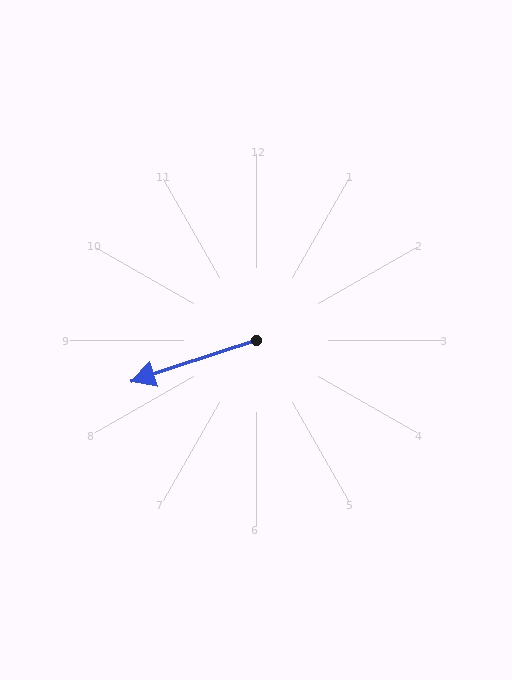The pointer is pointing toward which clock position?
Roughly 8 o'clock.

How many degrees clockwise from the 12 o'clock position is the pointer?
Approximately 252 degrees.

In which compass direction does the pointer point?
West.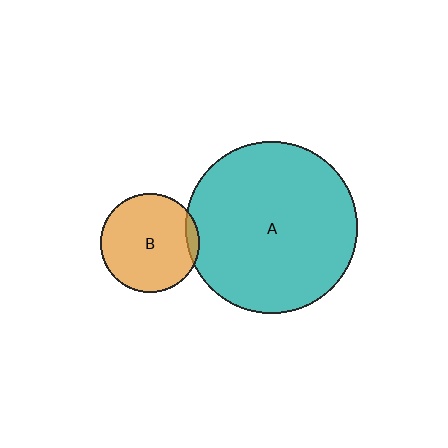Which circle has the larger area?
Circle A (teal).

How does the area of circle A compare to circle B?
Approximately 3.0 times.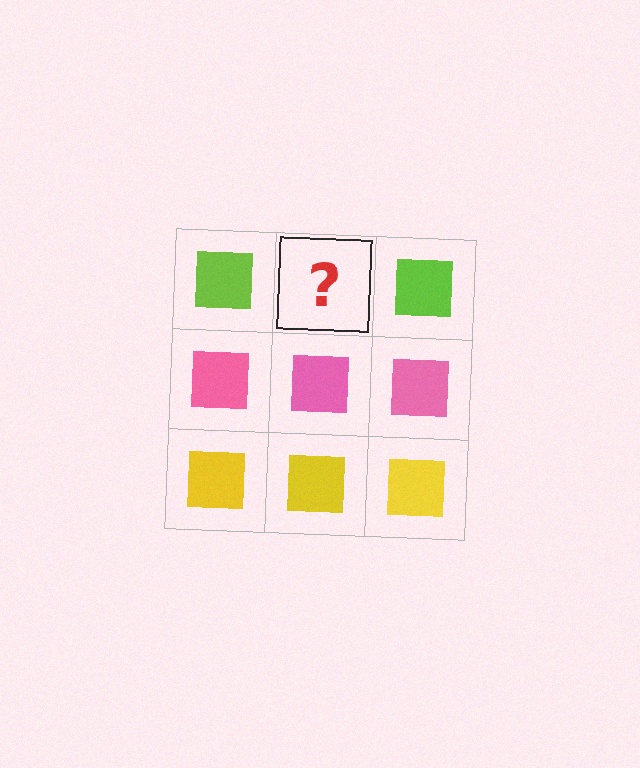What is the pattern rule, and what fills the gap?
The rule is that each row has a consistent color. The gap should be filled with a lime square.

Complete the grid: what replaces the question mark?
The question mark should be replaced with a lime square.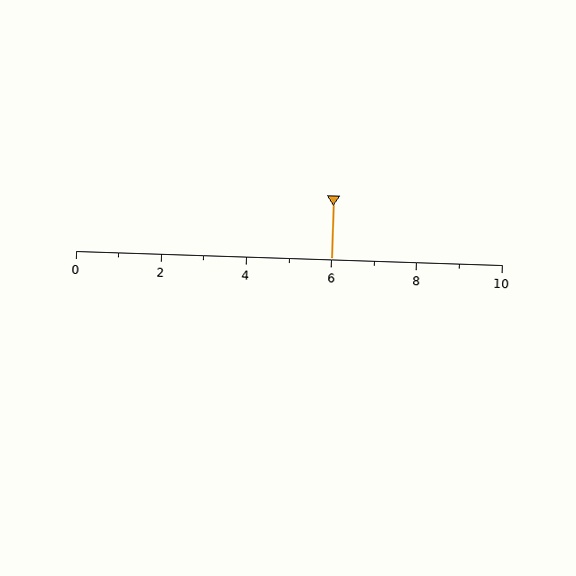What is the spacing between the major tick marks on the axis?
The major ticks are spaced 2 apart.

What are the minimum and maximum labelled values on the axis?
The axis runs from 0 to 10.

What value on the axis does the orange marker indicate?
The marker indicates approximately 6.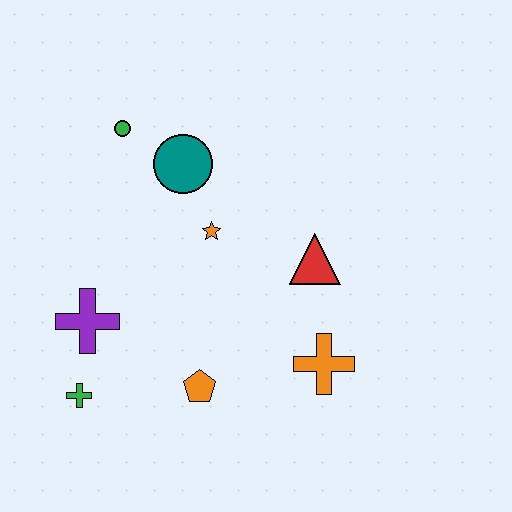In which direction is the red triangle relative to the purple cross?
The red triangle is to the right of the purple cross.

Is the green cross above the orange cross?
No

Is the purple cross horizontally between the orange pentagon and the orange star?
No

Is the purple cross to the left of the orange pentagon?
Yes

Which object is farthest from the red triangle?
The green cross is farthest from the red triangle.